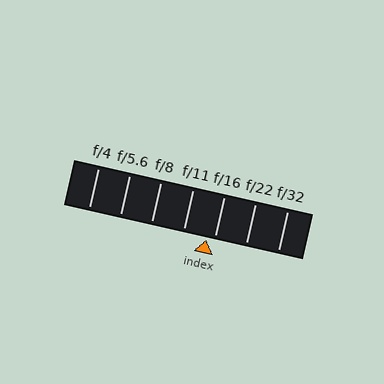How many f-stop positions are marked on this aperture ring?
There are 7 f-stop positions marked.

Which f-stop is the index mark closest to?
The index mark is closest to f/16.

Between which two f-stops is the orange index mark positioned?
The index mark is between f/11 and f/16.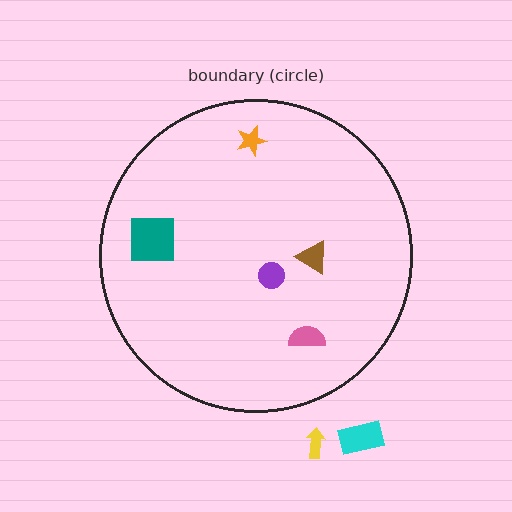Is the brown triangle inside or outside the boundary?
Inside.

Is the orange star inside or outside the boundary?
Inside.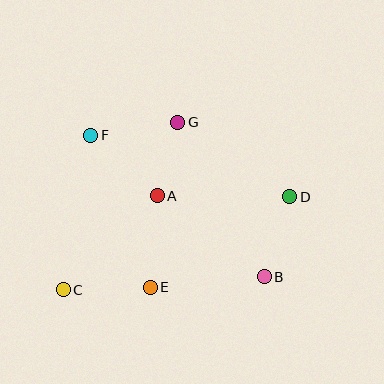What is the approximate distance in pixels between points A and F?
The distance between A and F is approximately 90 pixels.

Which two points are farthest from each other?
Points C and D are farthest from each other.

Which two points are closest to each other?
Points A and G are closest to each other.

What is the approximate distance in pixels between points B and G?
The distance between B and G is approximately 177 pixels.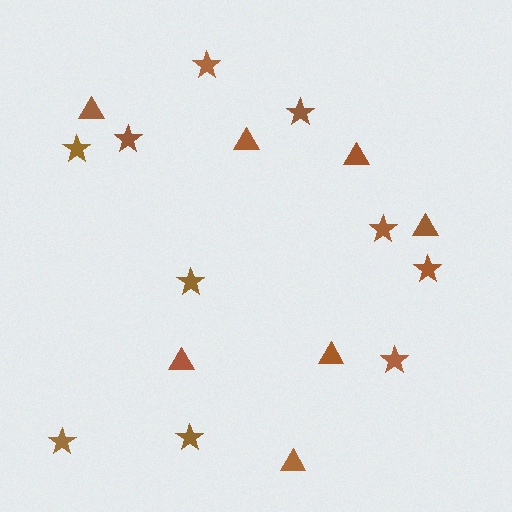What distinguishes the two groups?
There are 2 groups: one group of triangles (7) and one group of stars (10).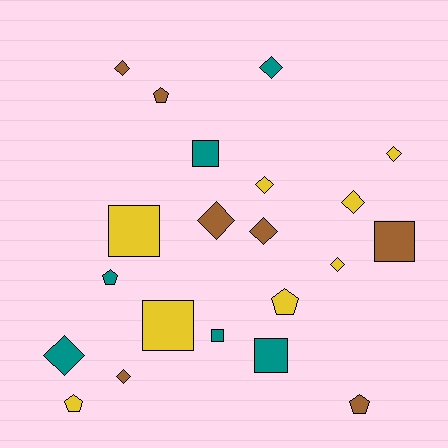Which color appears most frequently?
Yellow, with 8 objects.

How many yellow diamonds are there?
There are 4 yellow diamonds.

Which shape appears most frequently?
Diamond, with 10 objects.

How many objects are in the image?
There are 21 objects.